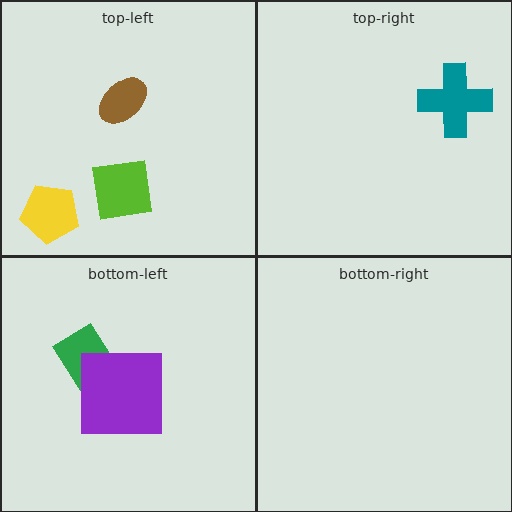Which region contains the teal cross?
The top-right region.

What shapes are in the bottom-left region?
The green rectangle, the purple square.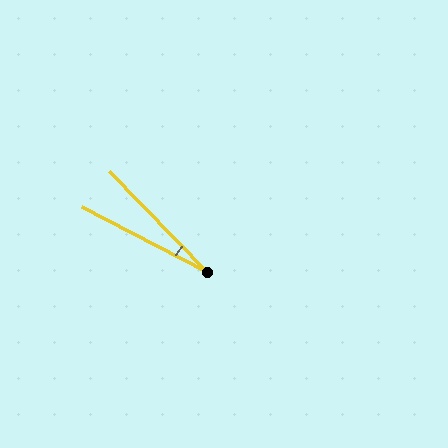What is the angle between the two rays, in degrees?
Approximately 18 degrees.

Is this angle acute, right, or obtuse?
It is acute.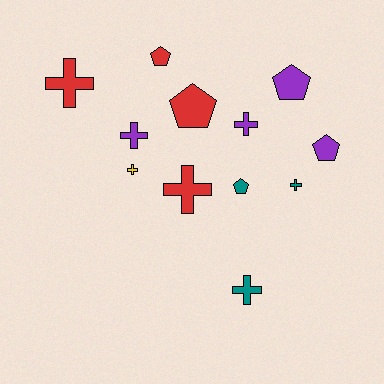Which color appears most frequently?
Red, with 4 objects.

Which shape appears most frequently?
Cross, with 7 objects.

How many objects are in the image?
There are 12 objects.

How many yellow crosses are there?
There is 1 yellow cross.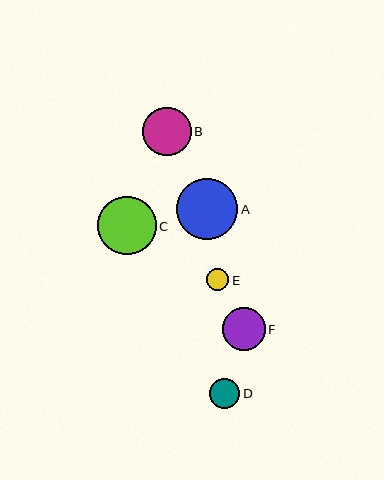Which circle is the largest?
Circle A is the largest with a size of approximately 61 pixels.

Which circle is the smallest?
Circle E is the smallest with a size of approximately 22 pixels.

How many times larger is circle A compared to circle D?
Circle A is approximately 2.1 times the size of circle D.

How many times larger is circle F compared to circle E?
Circle F is approximately 1.9 times the size of circle E.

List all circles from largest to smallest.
From largest to smallest: A, C, B, F, D, E.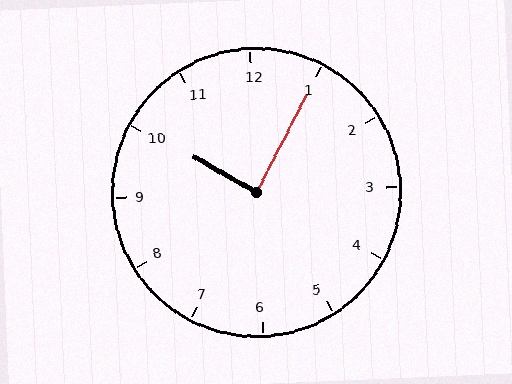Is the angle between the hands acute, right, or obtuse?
It is right.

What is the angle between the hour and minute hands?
Approximately 88 degrees.